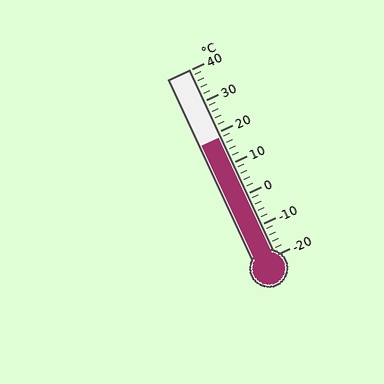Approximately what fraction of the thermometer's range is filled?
The thermometer is filled to approximately 65% of its range.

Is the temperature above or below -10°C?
The temperature is above -10°C.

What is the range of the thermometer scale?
The thermometer scale ranges from -20°C to 40°C.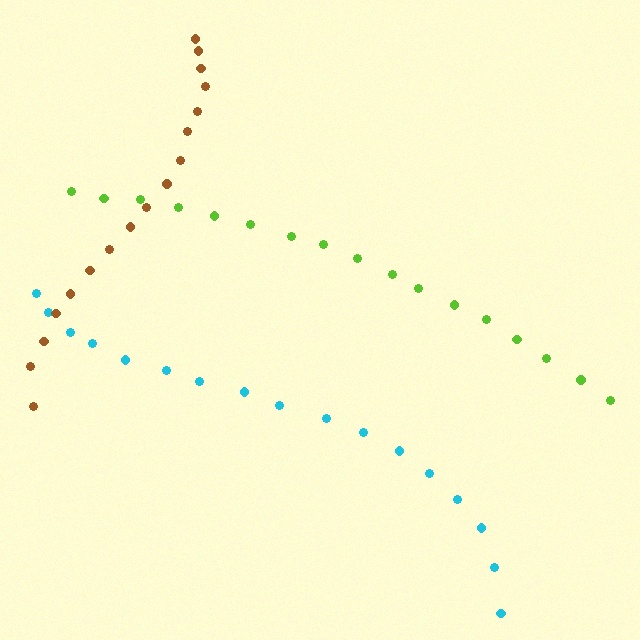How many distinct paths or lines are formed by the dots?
There are 3 distinct paths.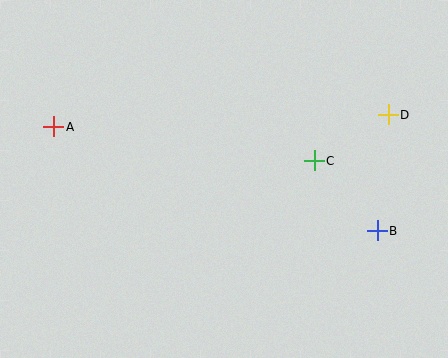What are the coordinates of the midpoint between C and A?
The midpoint between C and A is at (184, 144).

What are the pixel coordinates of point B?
Point B is at (377, 231).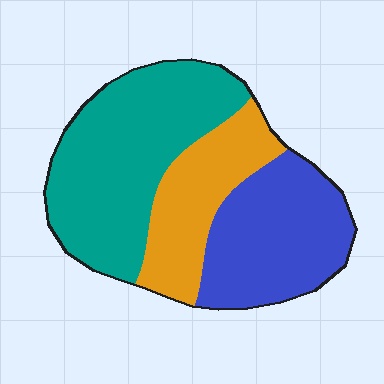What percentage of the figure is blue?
Blue covers 32% of the figure.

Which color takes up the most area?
Teal, at roughly 45%.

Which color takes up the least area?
Orange, at roughly 25%.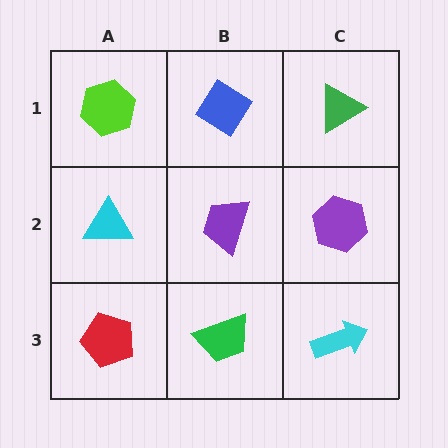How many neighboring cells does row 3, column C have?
2.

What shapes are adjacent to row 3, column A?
A cyan triangle (row 2, column A), a green trapezoid (row 3, column B).